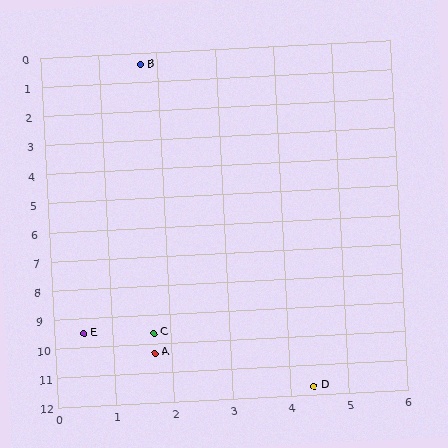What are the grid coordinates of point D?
Point D is at approximately (4.4, 11.7).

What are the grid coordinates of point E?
Point E is at approximately (0.5, 9.5).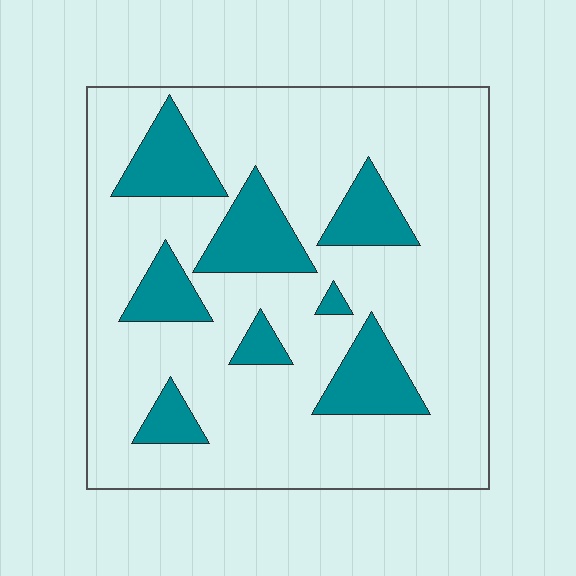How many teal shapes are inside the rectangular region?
8.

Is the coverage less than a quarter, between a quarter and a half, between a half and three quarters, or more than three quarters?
Less than a quarter.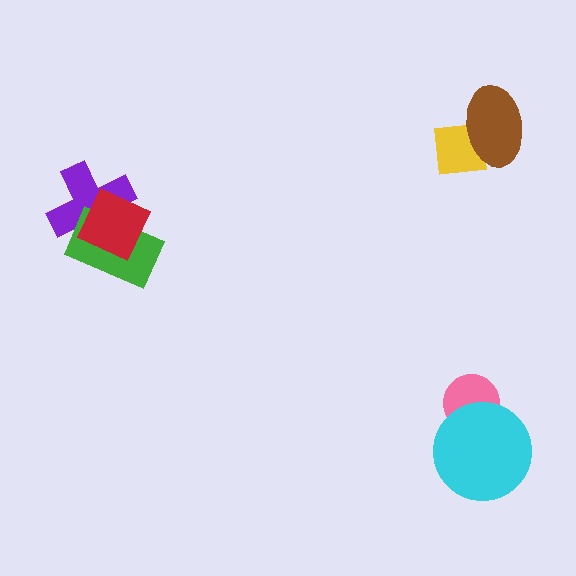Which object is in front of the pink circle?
The cyan circle is in front of the pink circle.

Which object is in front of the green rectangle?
The red square is in front of the green rectangle.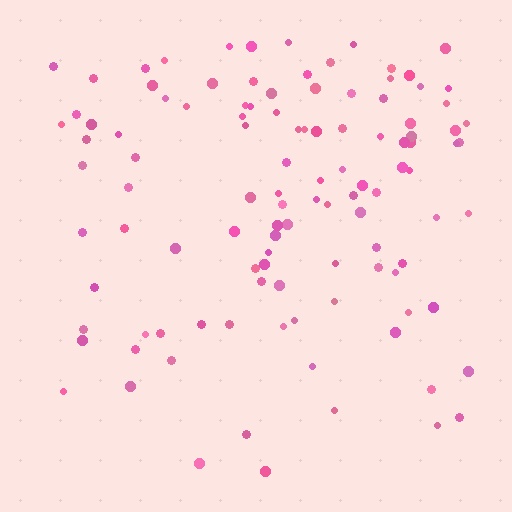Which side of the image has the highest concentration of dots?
The top.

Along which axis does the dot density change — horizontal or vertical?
Vertical.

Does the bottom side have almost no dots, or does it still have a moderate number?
Still a moderate number, just noticeably fewer than the top.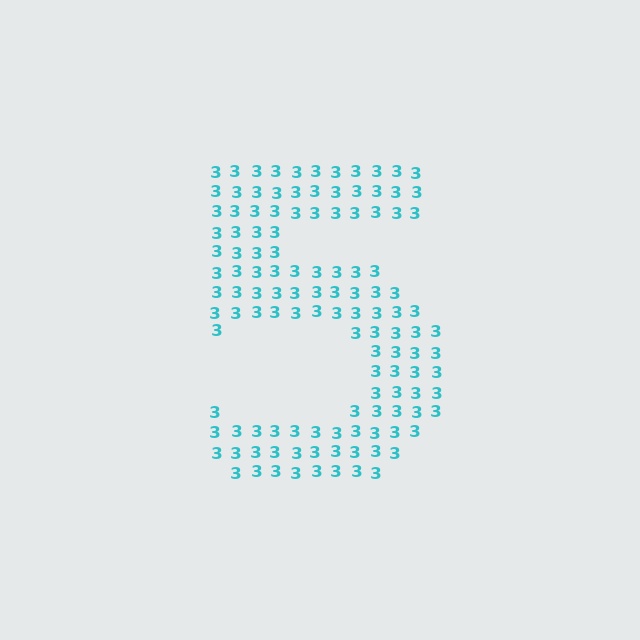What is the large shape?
The large shape is the digit 5.